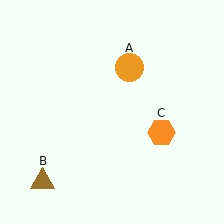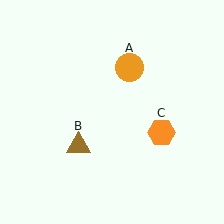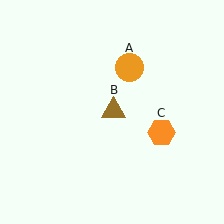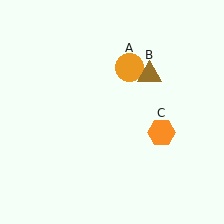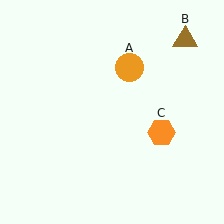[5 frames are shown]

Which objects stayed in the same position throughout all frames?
Orange circle (object A) and orange hexagon (object C) remained stationary.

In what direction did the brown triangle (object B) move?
The brown triangle (object B) moved up and to the right.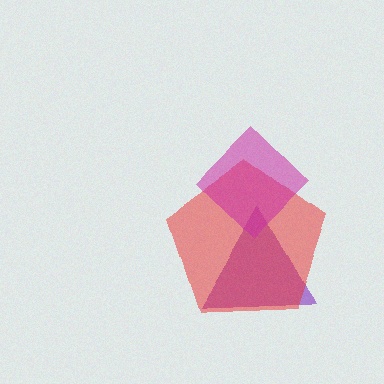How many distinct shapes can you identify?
There are 3 distinct shapes: a purple triangle, a red pentagon, a magenta diamond.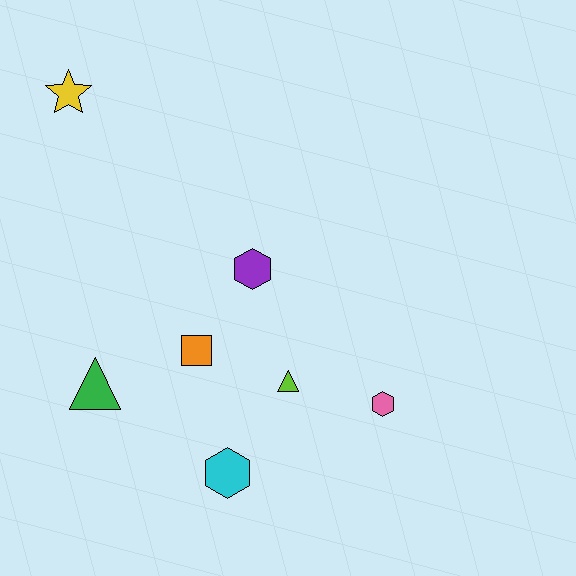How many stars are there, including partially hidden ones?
There is 1 star.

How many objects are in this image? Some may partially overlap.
There are 7 objects.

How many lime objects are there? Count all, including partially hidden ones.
There is 1 lime object.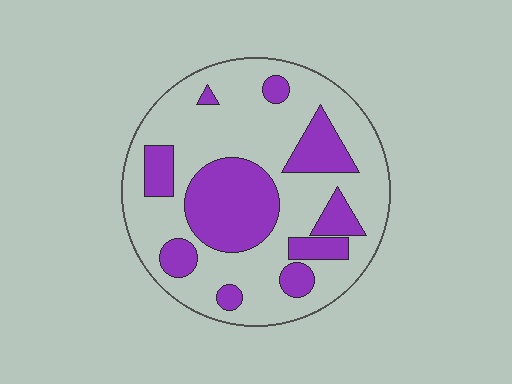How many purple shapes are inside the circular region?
10.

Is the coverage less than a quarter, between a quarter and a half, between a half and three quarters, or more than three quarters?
Between a quarter and a half.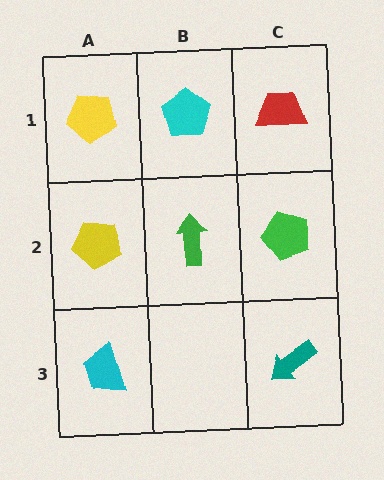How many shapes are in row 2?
3 shapes.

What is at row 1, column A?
A yellow pentagon.